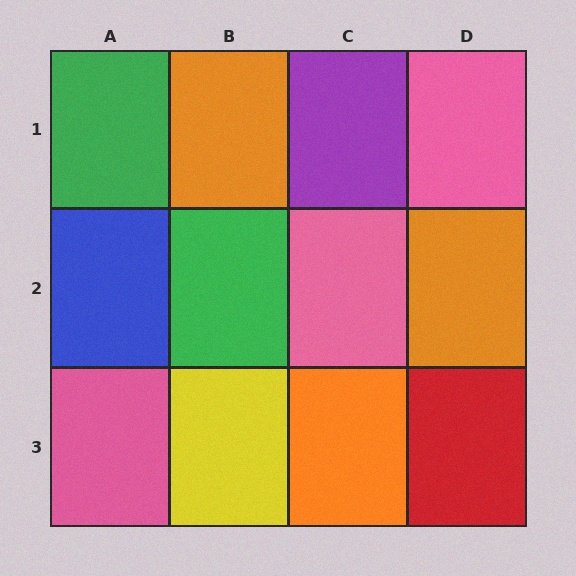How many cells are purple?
1 cell is purple.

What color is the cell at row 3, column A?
Pink.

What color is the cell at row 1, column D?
Pink.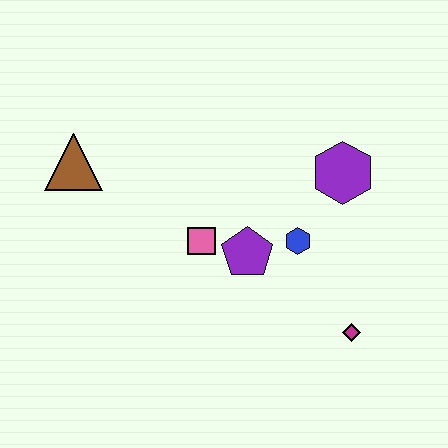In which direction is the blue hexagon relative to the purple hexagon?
The blue hexagon is below the purple hexagon.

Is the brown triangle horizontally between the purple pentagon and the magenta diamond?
No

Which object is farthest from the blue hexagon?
The brown triangle is farthest from the blue hexagon.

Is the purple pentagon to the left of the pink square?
No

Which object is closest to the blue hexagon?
The purple pentagon is closest to the blue hexagon.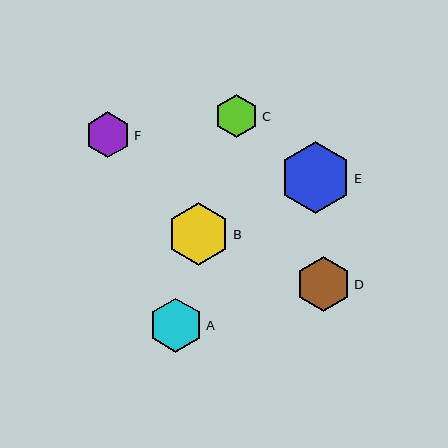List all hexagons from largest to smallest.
From largest to smallest: E, B, D, A, F, C.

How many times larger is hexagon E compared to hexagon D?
Hexagon E is approximately 1.3 times the size of hexagon D.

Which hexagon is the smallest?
Hexagon C is the smallest with a size of approximately 44 pixels.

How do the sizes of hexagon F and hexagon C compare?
Hexagon F and hexagon C are approximately the same size.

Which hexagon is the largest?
Hexagon E is the largest with a size of approximately 71 pixels.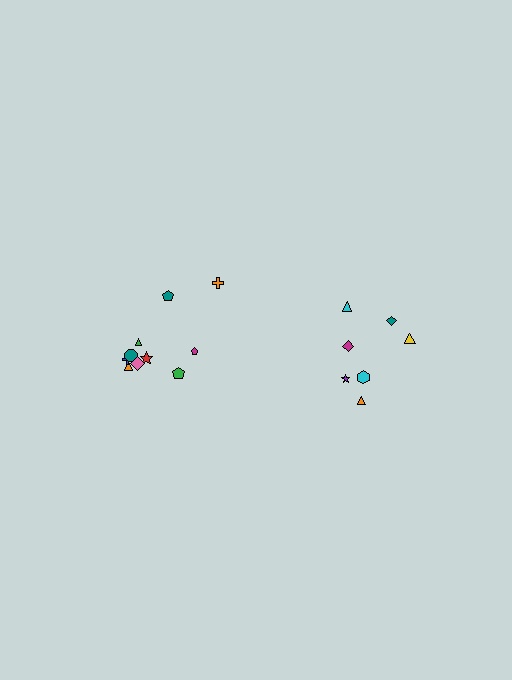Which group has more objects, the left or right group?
The left group.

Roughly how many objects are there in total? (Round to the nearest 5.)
Roughly 15 objects in total.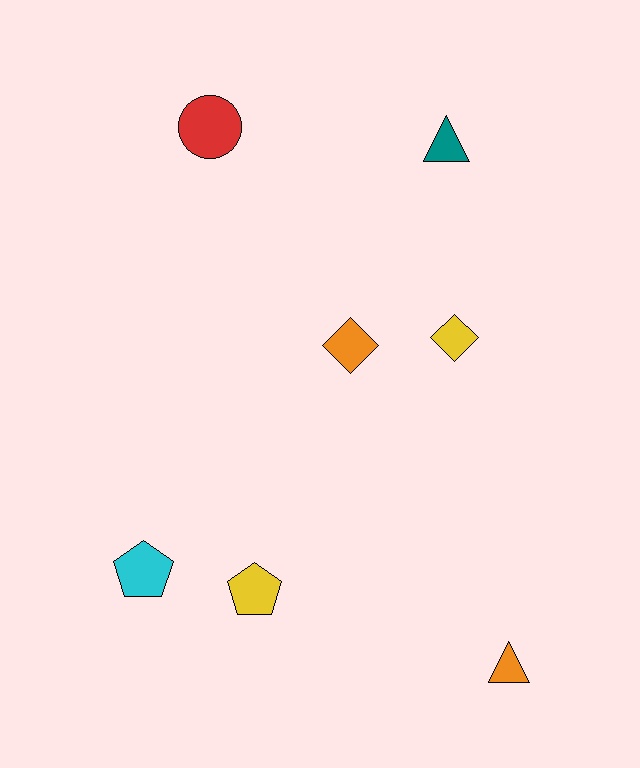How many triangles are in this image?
There are 2 triangles.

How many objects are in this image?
There are 7 objects.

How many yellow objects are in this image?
There are 2 yellow objects.